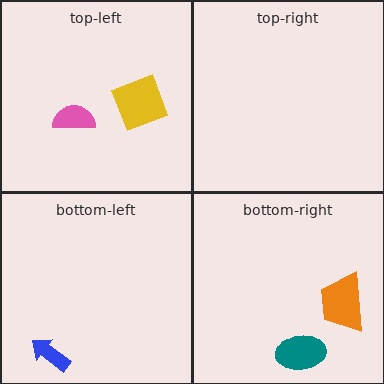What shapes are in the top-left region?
The pink semicircle, the yellow diamond.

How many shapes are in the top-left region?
2.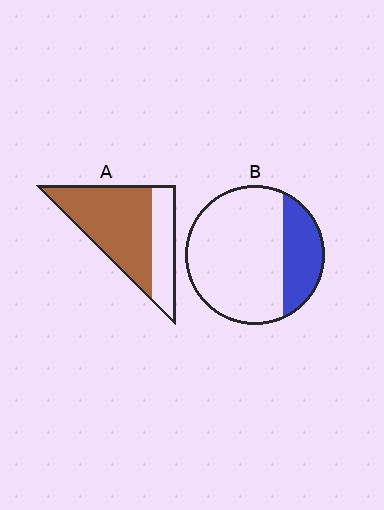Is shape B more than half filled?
No.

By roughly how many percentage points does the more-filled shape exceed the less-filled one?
By roughly 45 percentage points (A over B).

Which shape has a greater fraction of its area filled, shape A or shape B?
Shape A.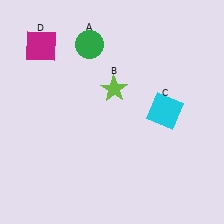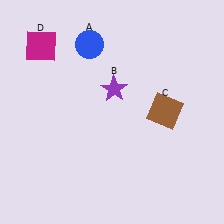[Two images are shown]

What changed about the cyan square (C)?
In Image 1, C is cyan. In Image 2, it changed to brown.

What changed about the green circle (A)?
In Image 1, A is green. In Image 2, it changed to blue.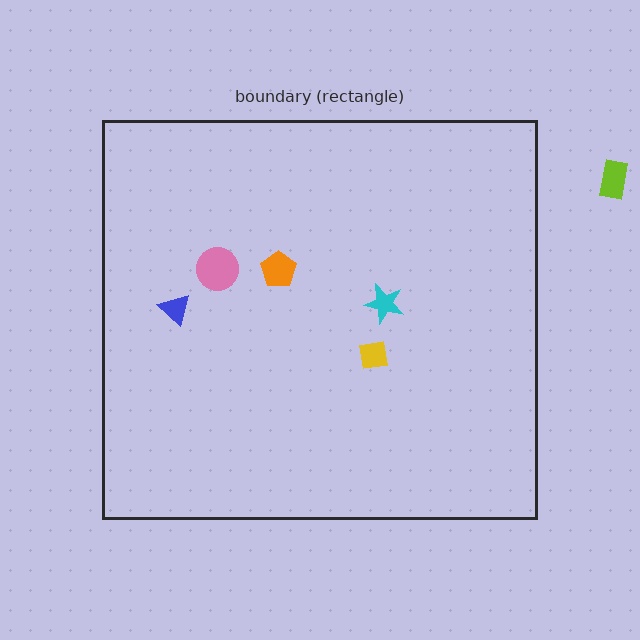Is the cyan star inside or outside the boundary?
Inside.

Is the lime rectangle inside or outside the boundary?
Outside.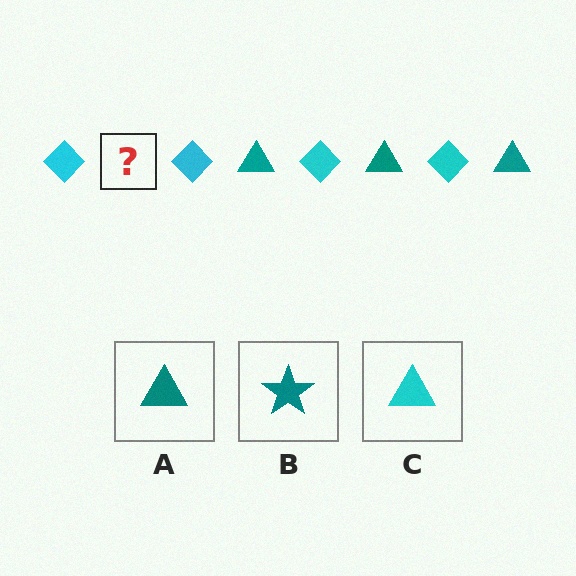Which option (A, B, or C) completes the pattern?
A.